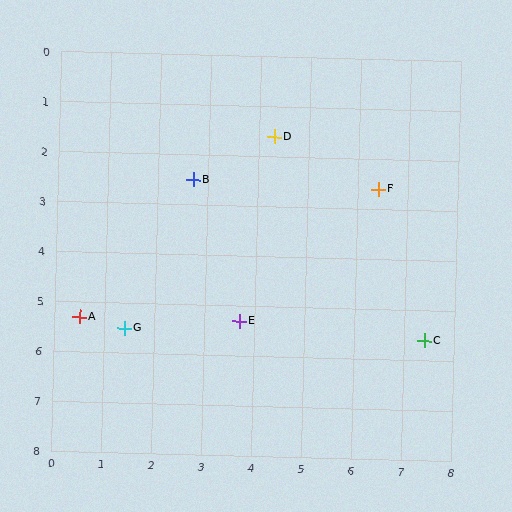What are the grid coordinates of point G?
Point G is at approximately (1.4, 5.5).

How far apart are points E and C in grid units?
Points E and C are about 3.7 grid units apart.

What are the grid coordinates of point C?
Point C is at approximately (7.4, 5.6).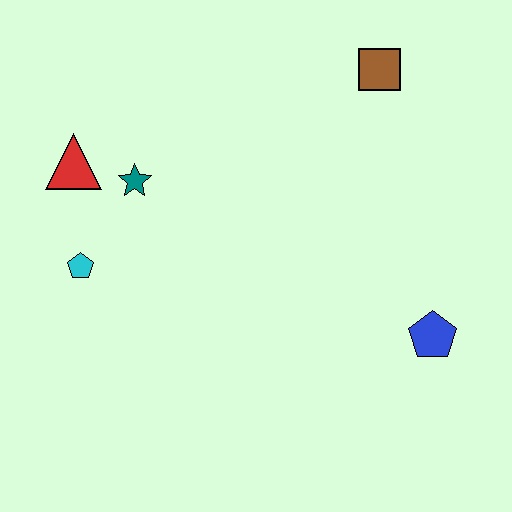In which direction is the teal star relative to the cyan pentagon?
The teal star is above the cyan pentagon.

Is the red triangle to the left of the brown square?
Yes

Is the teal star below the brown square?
Yes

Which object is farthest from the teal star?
The blue pentagon is farthest from the teal star.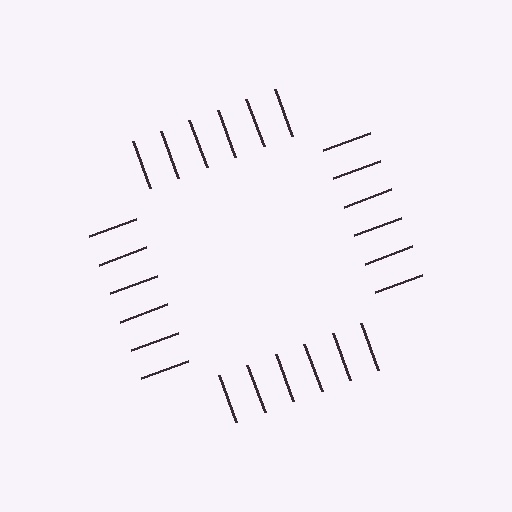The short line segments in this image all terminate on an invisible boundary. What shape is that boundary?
An illusory square — the line segments terminate on its edges but no continuous stroke is drawn.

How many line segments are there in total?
24 — 6 along each of the 4 edges.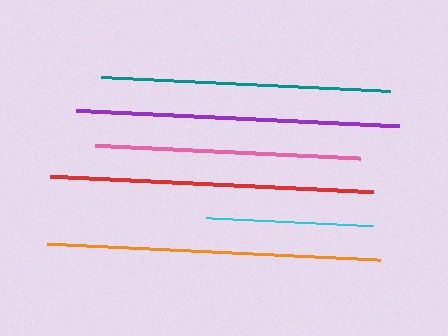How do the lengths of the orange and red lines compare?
The orange and red lines are approximately the same length.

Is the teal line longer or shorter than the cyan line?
The teal line is longer than the cyan line.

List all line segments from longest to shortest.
From longest to shortest: orange, purple, red, teal, pink, cyan.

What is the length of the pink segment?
The pink segment is approximately 265 pixels long.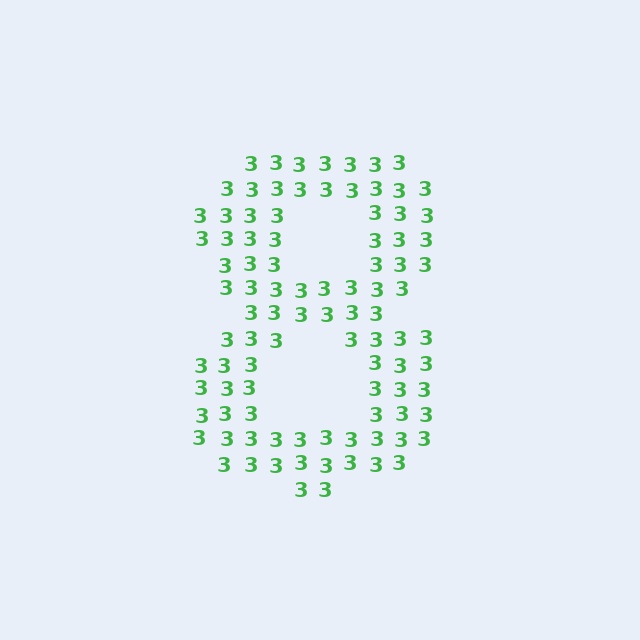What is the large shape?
The large shape is the digit 8.